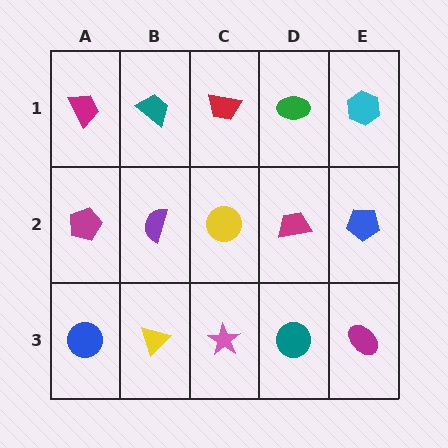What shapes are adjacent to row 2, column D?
A green ellipse (row 1, column D), a teal circle (row 3, column D), a yellow circle (row 2, column C), a blue pentagon (row 2, column E).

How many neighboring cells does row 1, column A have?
2.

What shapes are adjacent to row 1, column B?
A purple semicircle (row 2, column B), a magenta trapezoid (row 1, column A), a red trapezoid (row 1, column C).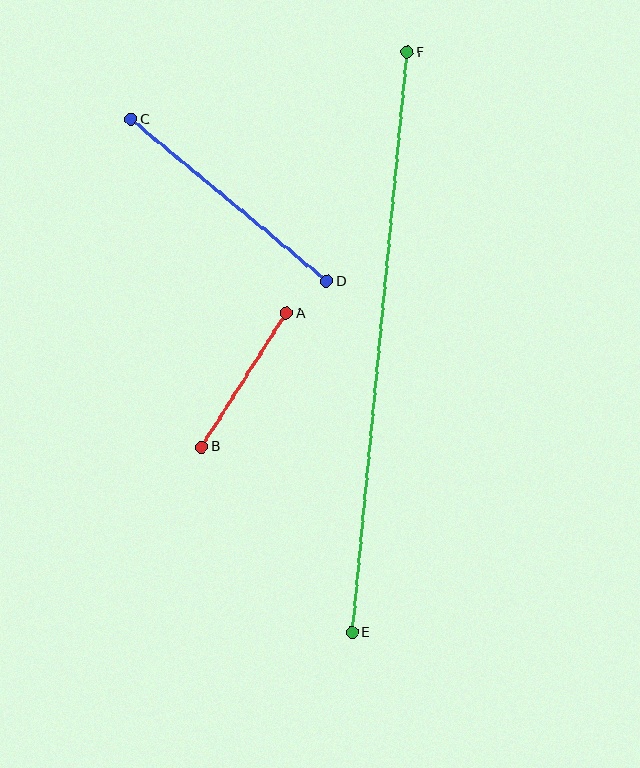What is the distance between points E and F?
The distance is approximately 583 pixels.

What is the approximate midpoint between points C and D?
The midpoint is at approximately (229, 200) pixels.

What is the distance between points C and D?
The distance is approximately 254 pixels.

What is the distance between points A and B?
The distance is approximately 158 pixels.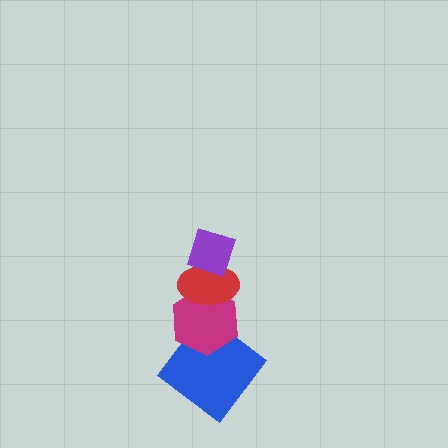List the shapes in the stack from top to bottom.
From top to bottom: the purple diamond, the red ellipse, the magenta hexagon, the blue diamond.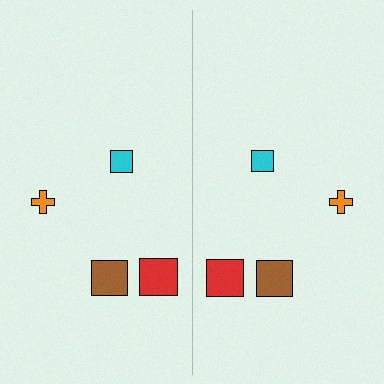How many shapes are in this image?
There are 8 shapes in this image.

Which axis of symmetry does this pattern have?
The pattern has a vertical axis of symmetry running through the center of the image.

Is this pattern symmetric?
Yes, this pattern has bilateral (reflection) symmetry.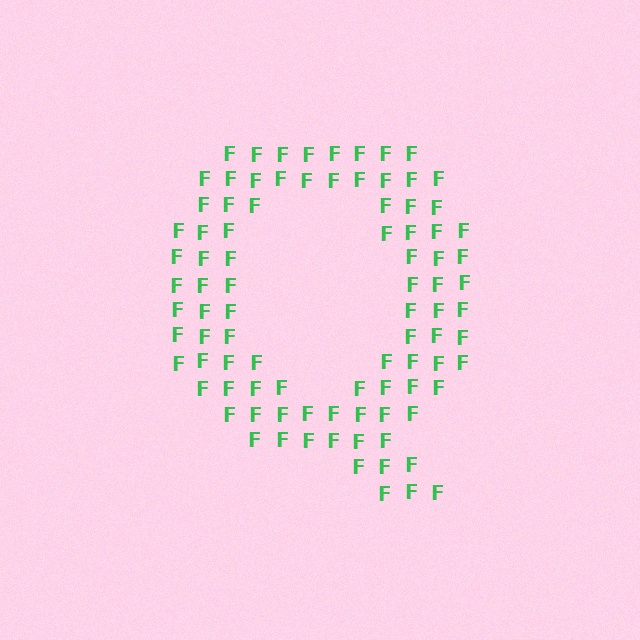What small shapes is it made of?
It is made of small letter F's.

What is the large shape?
The large shape is the letter Q.